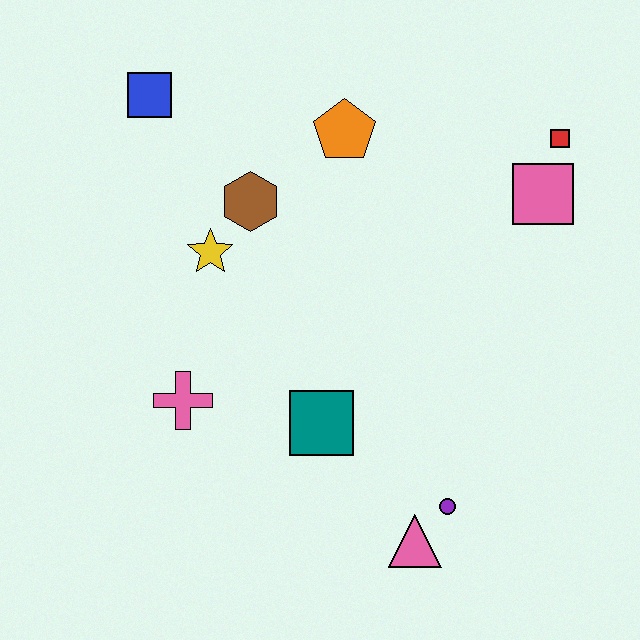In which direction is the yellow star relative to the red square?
The yellow star is to the left of the red square.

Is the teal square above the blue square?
No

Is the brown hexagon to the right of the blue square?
Yes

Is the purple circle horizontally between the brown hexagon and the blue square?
No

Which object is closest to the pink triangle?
The purple circle is closest to the pink triangle.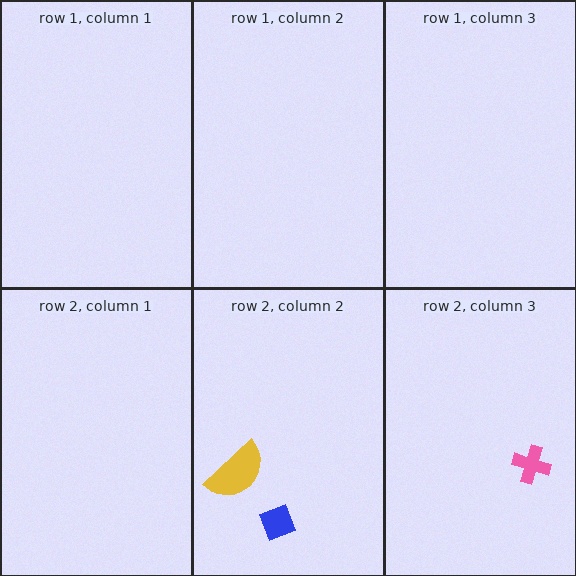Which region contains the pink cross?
The row 2, column 3 region.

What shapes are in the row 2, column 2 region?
The yellow semicircle, the blue diamond.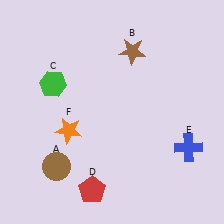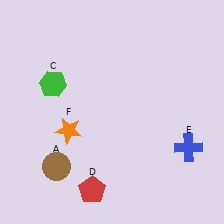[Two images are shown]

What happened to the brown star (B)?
The brown star (B) was removed in Image 2. It was in the top-right area of Image 1.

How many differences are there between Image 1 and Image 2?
There is 1 difference between the two images.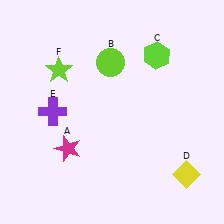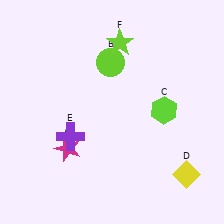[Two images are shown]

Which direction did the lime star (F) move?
The lime star (F) moved right.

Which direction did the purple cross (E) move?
The purple cross (E) moved down.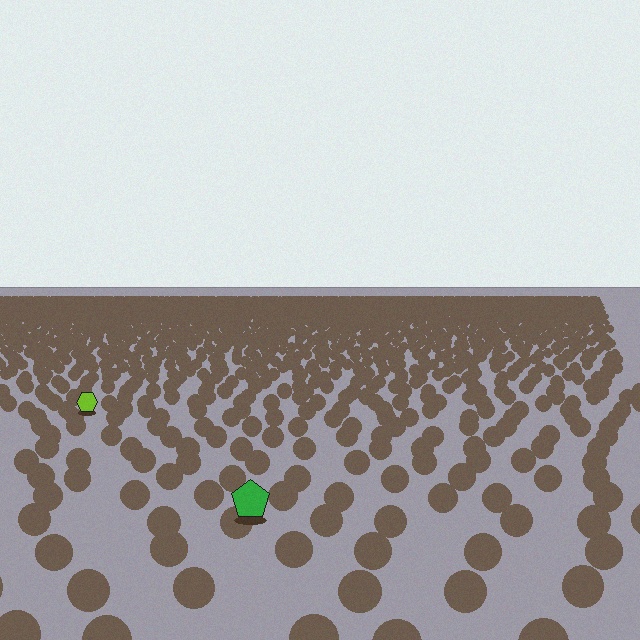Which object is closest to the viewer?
The green pentagon is closest. The texture marks near it are larger and more spread out.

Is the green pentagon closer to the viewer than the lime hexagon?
Yes. The green pentagon is closer — you can tell from the texture gradient: the ground texture is coarser near it.